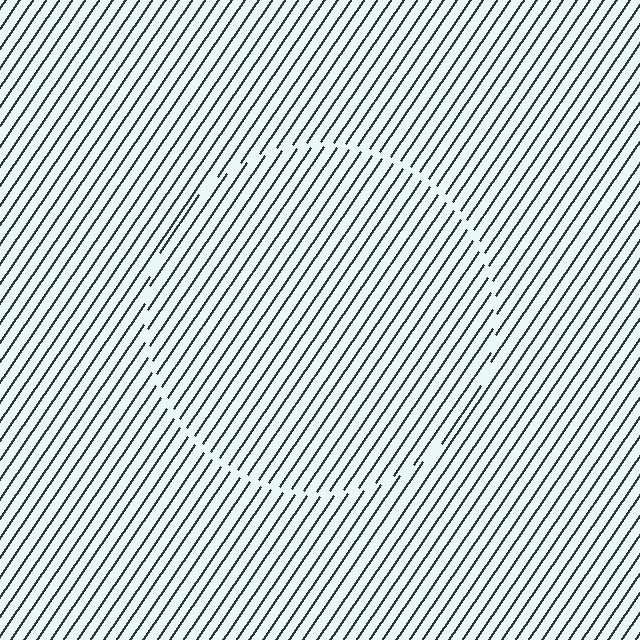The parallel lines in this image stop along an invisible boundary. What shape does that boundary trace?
An illusory circle. The interior of the shape contains the same grating, shifted by half a period — the contour is defined by the phase discontinuity where line-ends from the inner and outer gratings abut.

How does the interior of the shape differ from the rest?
The interior of the shape contains the same grating, shifted by half a period — the contour is defined by the phase discontinuity where line-ends from the inner and outer gratings abut.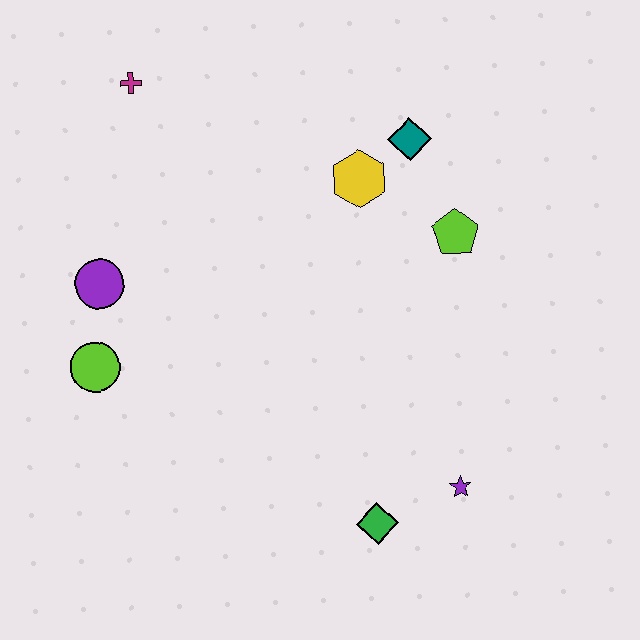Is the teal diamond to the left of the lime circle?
No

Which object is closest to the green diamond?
The purple star is closest to the green diamond.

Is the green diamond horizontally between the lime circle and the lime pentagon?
Yes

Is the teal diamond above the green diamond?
Yes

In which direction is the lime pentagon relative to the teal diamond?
The lime pentagon is below the teal diamond.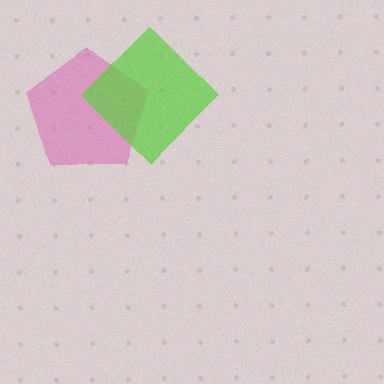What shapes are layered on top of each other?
The layered shapes are: a pink pentagon, a lime diamond.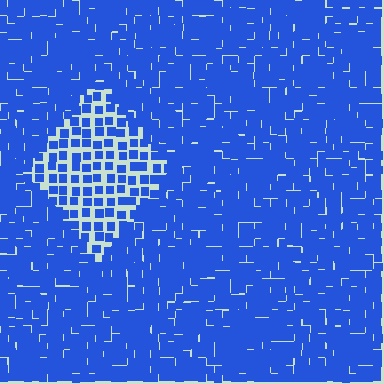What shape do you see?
I see a diamond.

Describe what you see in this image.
The image contains small blue elements arranged at two different densities. A diamond-shaped region is visible where the elements are less densely packed than the surrounding area.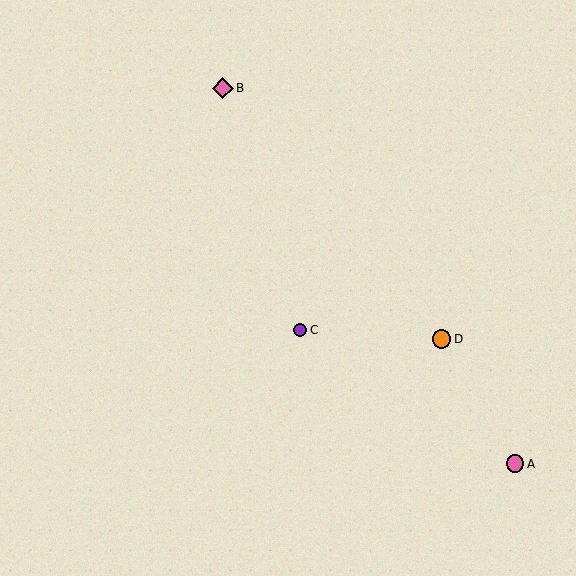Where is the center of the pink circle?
The center of the pink circle is at (515, 464).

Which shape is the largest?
The pink diamond (labeled B) is the largest.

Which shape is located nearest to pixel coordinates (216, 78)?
The pink diamond (labeled B) at (223, 88) is nearest to that location.